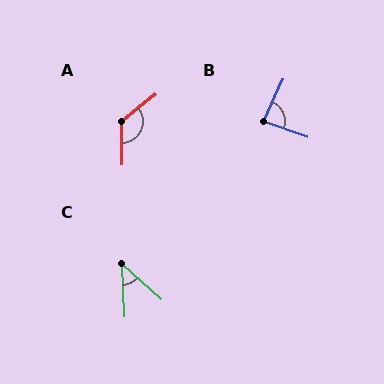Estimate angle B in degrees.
Approximately 85 degrees.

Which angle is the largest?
A, at approximately 127 degrees.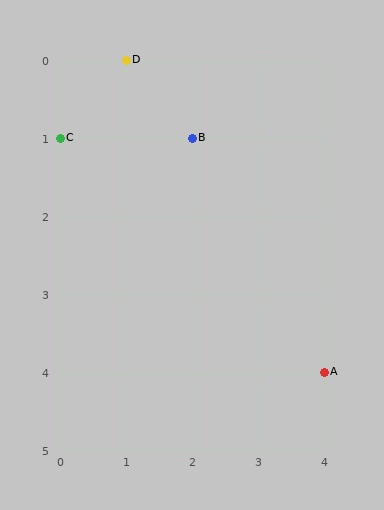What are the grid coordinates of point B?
Point B is at grid coordinates (2, 1).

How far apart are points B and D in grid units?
Points B and D are 1 column and 1 row apart (about 1.4 grid units diagonally).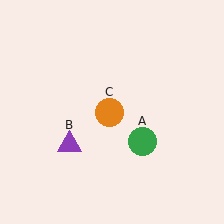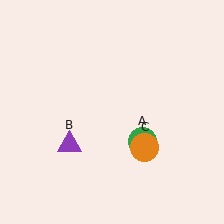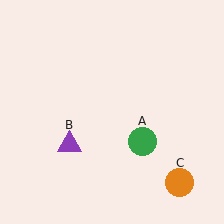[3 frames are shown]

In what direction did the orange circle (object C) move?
The orange circle (object C) moved down and to the right.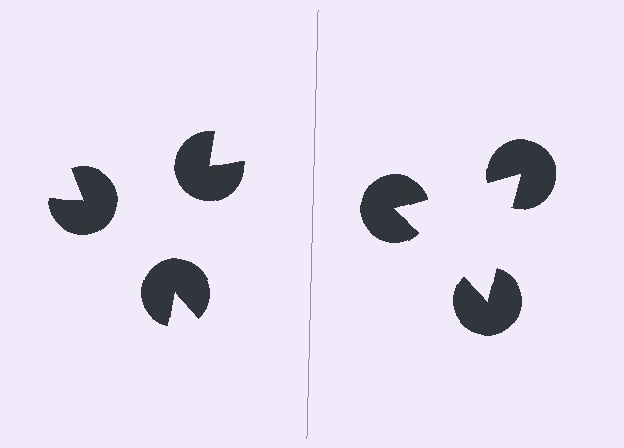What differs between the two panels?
The pac-man discs are positioned identically on both sides; only the wedge orientations differ. On the right they align to a triangle; on the left they are misaligned.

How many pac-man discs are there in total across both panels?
6 — 3 on each side.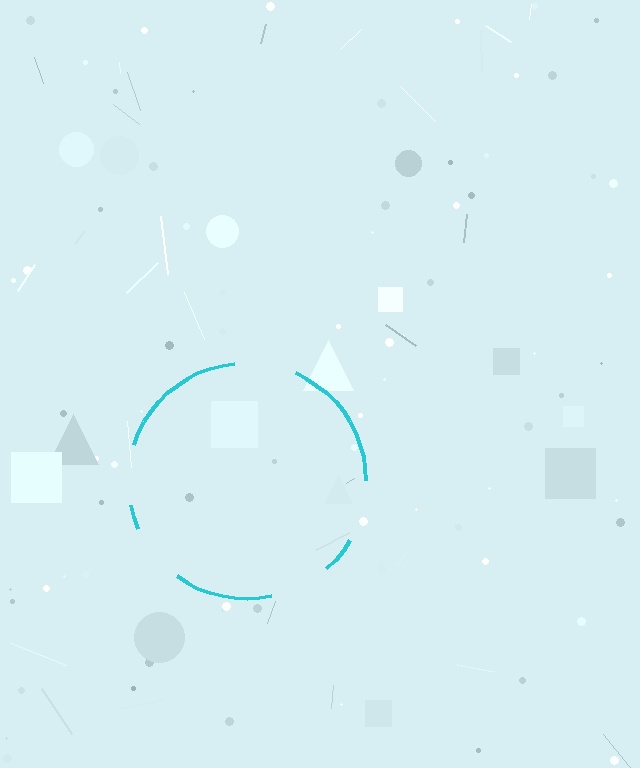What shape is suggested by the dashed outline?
The dashed outline suggests a circle.